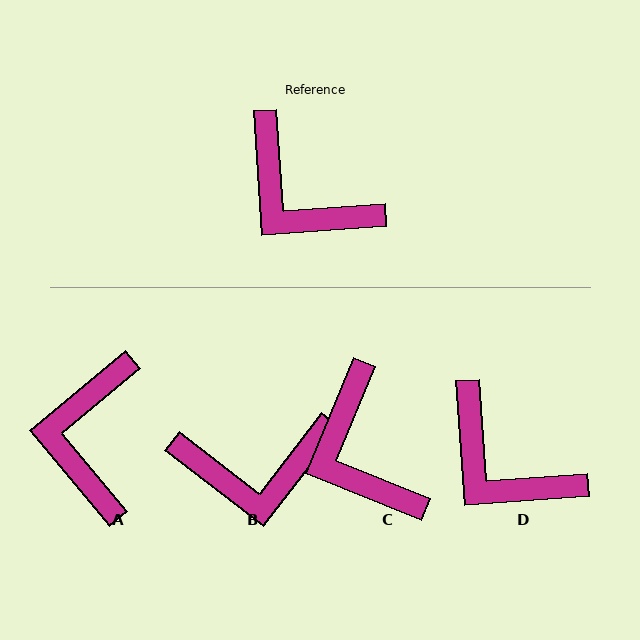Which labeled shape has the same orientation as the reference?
D.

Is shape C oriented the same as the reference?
No, it is off by about 26 degrees.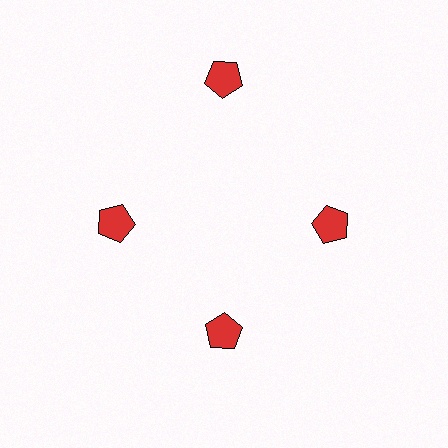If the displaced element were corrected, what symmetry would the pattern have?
It would have 4-fold rotational symmetry — the pattern would map onto itself every 90 degrees.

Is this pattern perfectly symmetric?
No. The 4 red pentagons are arranged in a ring, but one element near the 12 o'clock position is pushed outward from the center, breaking the 4-fold rotational symmetry.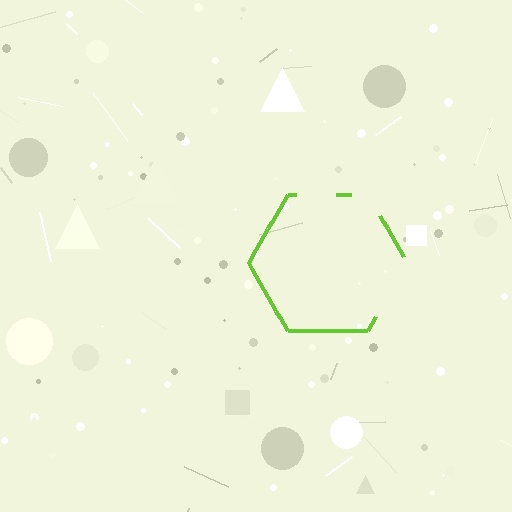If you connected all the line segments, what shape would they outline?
They would outline a hexagon.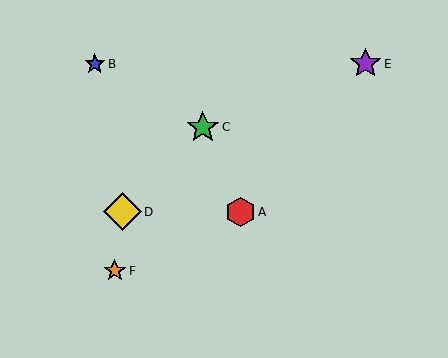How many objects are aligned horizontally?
2 objects (A, D) are aligned horizontally.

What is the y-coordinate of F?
Object F is at y≈271.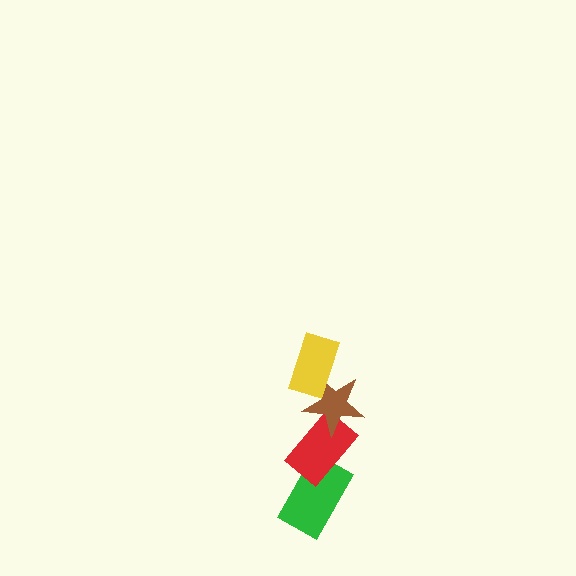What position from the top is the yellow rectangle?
The yellow rectangle is 1st from the top.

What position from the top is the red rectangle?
The red rectangle is 3rd from the top.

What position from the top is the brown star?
The brown star is 2nd from the top.